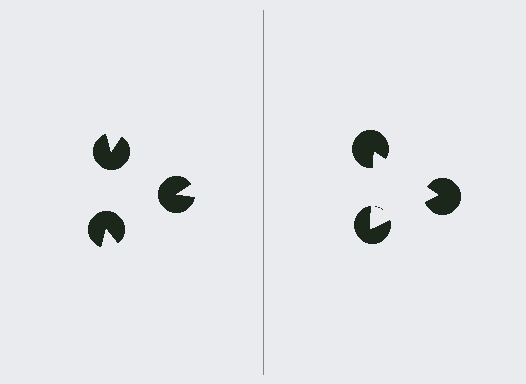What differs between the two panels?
The pac-man discs are positioned identically on both sides; only the wedge orientations differ. On the right they align to a triangle; on the left they are misaligned.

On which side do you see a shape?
An illusory triangle appears on the right side. On the left side the wedge cuts are rotated, so no coherent shape forms.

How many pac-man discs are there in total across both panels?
6 — 3 on each side.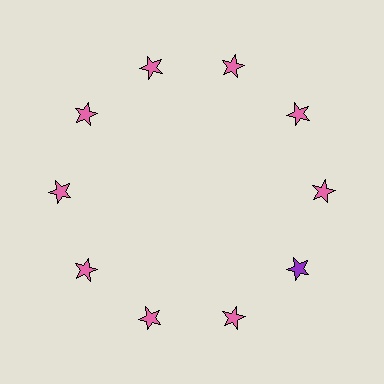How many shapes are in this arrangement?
There are 10 shapes arranged in a ring pattern.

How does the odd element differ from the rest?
It has a different color: purple instead of pink.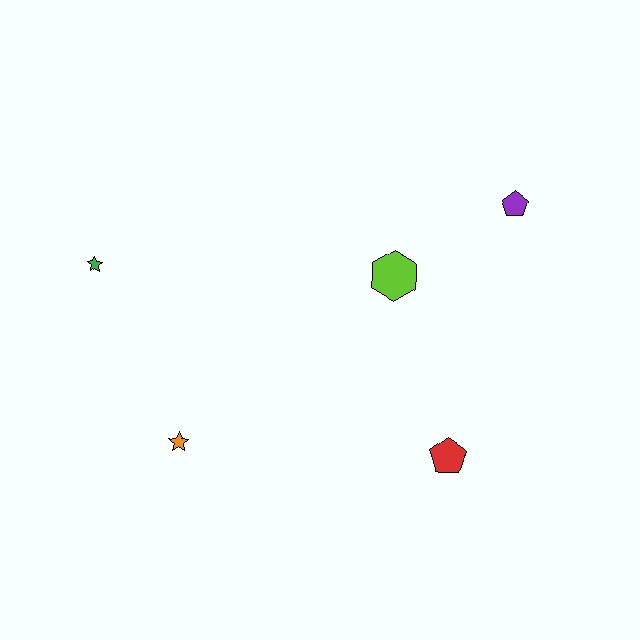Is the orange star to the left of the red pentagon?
Yes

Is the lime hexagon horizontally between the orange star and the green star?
No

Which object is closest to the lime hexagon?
The purple pentagon is closest to the lime hexagon.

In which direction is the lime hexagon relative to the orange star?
The lime hexagon is to the right of the orange star.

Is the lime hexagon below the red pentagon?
No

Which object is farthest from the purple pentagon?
The green star is farthest from the purple pentagon.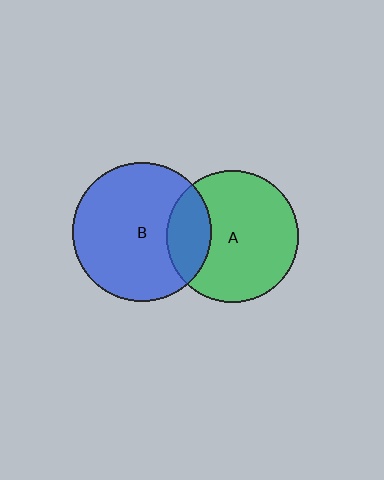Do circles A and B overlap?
Yes.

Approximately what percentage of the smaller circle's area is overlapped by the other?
Approximately 25%.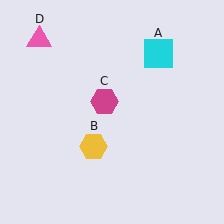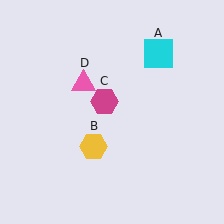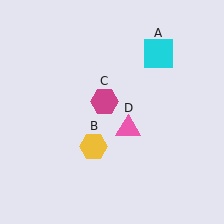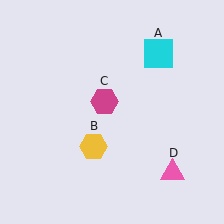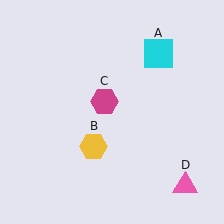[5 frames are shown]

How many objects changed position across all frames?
1 object changed position: pink triangle (object D).